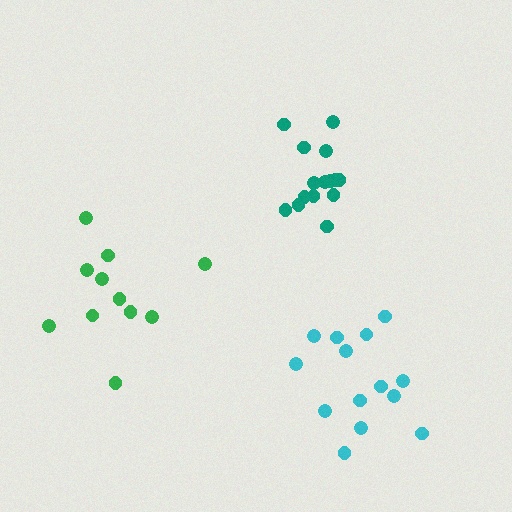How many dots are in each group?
Group 1: 15 dots, Group 2: 14 dots, Group 3: 11 dots (40 total).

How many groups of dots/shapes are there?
There are 3 groups.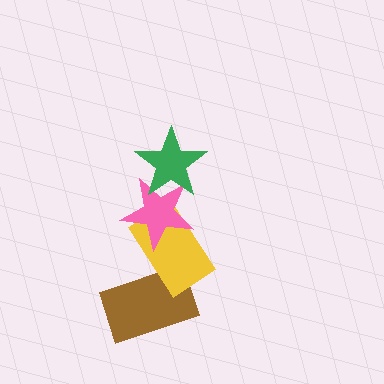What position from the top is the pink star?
The pink star is 2nd from the top.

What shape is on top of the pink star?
The green star is on top of the pink star.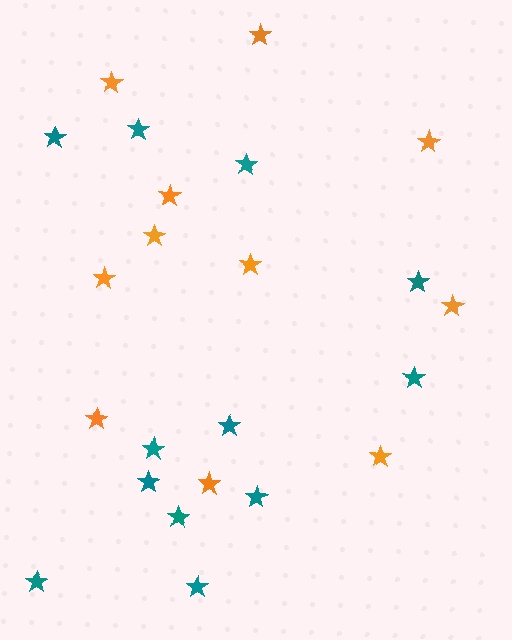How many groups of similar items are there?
There are 2 groups: one group of teal stars (12) and one group of orange stars (11).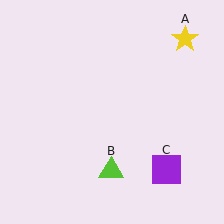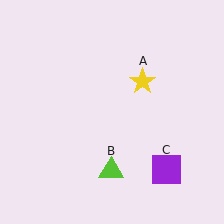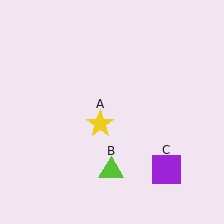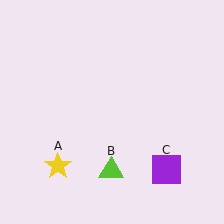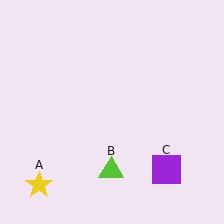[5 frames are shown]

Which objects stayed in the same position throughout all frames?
Lime triangle (object B) and purple square (object C) remained stationary.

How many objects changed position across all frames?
1 object changed position: yellow star (object A).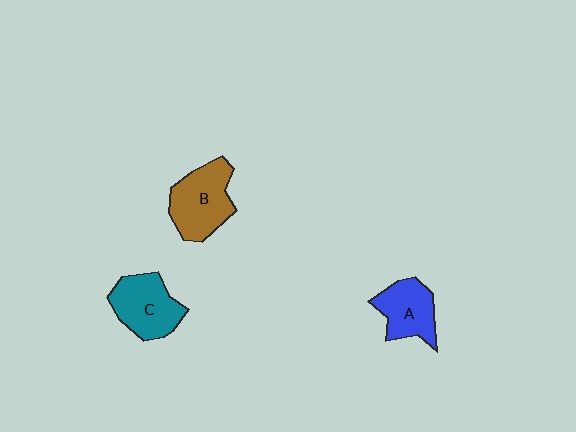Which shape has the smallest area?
Shape A (blue).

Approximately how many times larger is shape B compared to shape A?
Approximately 1.3 times.